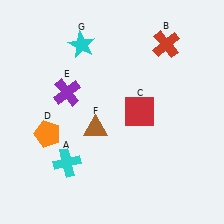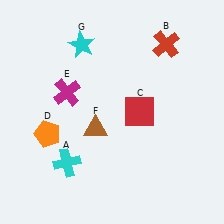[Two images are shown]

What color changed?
The cross (E) changed from purple in Image 1 to magenta in Image 2.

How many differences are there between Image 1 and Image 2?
There is 1 difference between the two images.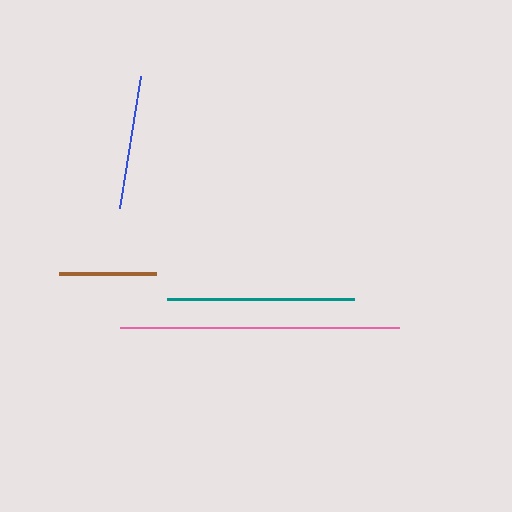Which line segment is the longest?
The pink line is the longest at approximately 279 pixels.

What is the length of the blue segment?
The blue segment is approximately 133 pixels long.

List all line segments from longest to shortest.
From longest to shortest: pink, teal, blue, brown.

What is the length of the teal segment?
The teal segment is approximately 187 pixels long.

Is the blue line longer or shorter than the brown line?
The blue line is longer than the brown line.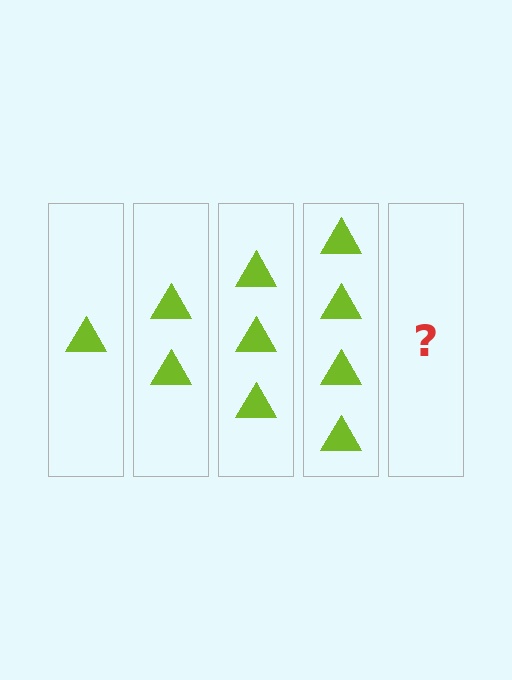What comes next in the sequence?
The next element should be 5 triangles.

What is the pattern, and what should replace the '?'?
The pattern is that each step adds one more triangle. The '?' should be 5 triangles.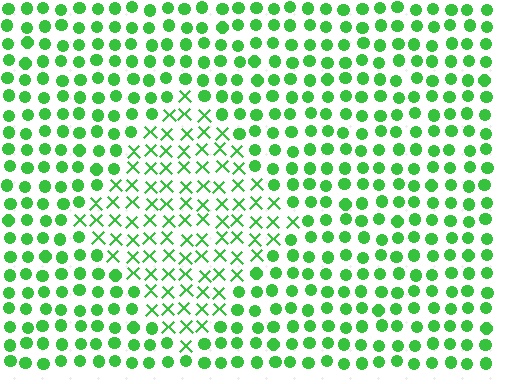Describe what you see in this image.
The image is filled with small green elements arranged in a uniform grid. A diamond-shaped region contains X marks, while the surrounding area contains circles. The boundary is defined purely by the change in element shape.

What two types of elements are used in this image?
The image uses X marks inside the diamond region and circles outside it.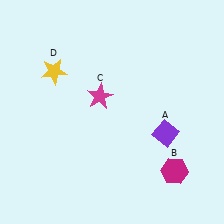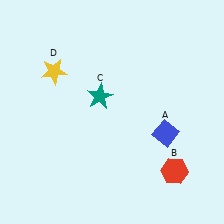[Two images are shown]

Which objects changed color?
A changed from purple to blue. B changed from magenta to red. C changed from magenta to teal.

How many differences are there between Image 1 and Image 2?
There are 3 differences between the two images.